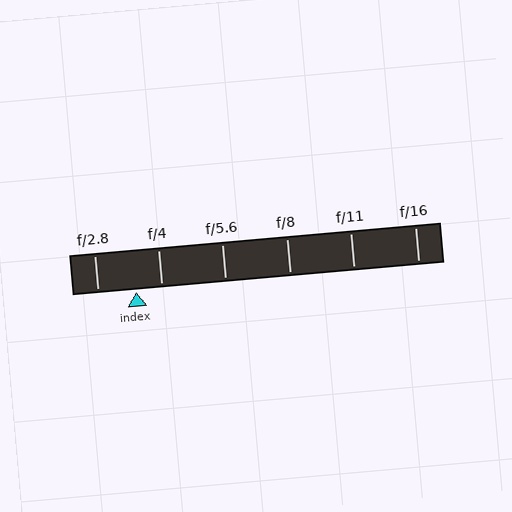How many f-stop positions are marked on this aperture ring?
There are 6 f-stop positions marked.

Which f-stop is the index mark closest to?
The index mark is closest to f/4.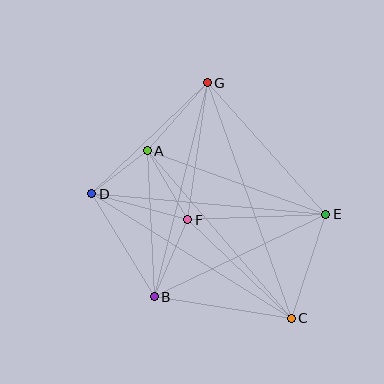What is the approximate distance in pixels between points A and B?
The distance between A and B is approximately 146 pixels.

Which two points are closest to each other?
Points A and D are closest to each other.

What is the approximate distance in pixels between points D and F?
The distance between D and F is approximately 100 pixels.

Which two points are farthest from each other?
Points C and G are farthest from each other.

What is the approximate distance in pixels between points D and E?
The distance between D and E is approximately 235 pixels.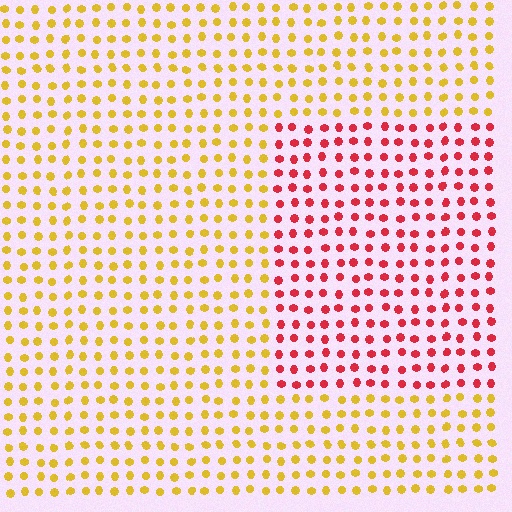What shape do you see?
I see a rectangle.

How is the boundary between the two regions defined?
The boundary is defined purely by a slight shift in hue (about 57 degrees). Spacing, size, and orientation are identical on both sides.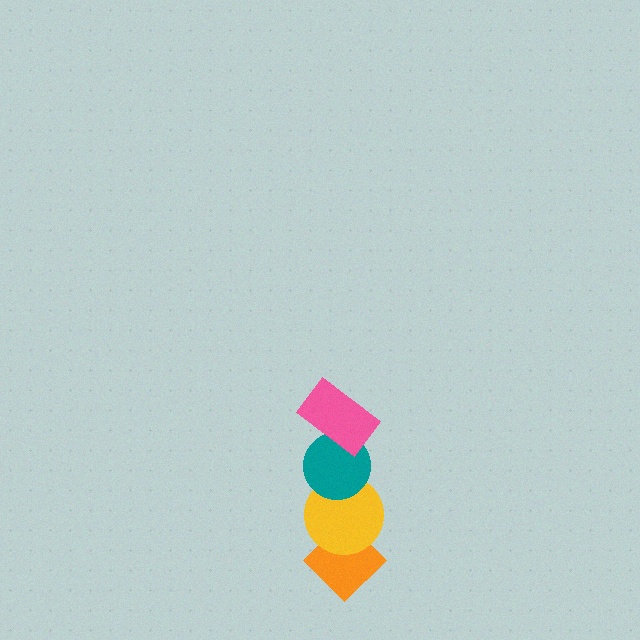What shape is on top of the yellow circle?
The teal circle is on top of the yellow circle.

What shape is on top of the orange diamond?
The yellow circle is on top of the orange diamond.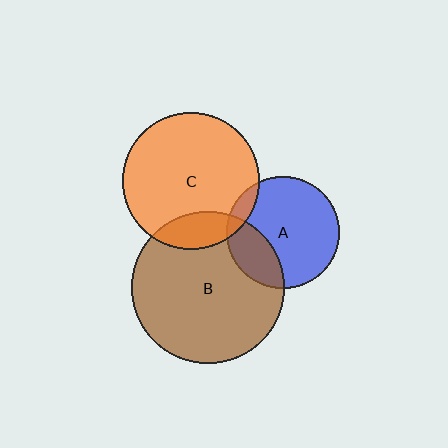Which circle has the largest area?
Circle B (brown).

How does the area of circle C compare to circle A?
Approximately 1.5 times.